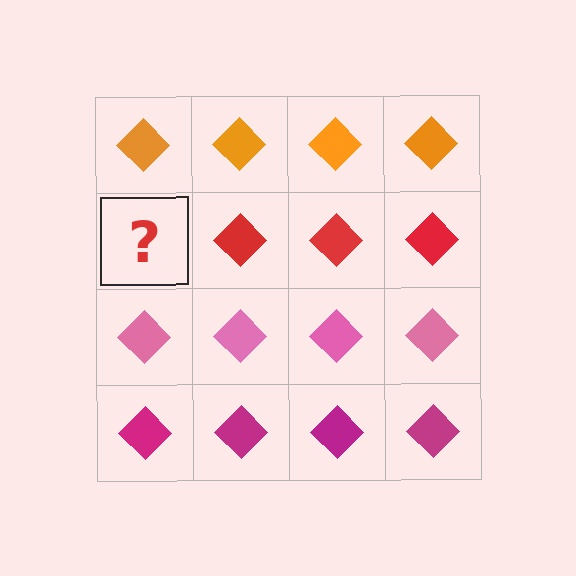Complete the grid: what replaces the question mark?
The question mark should be replaced with a red diamond.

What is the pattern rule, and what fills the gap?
The rule is that each row has a consistent color. The gap should be filled with a red diamond.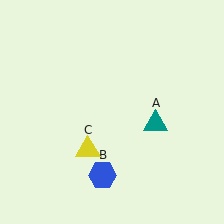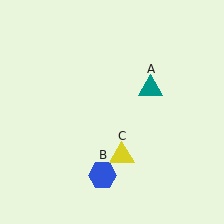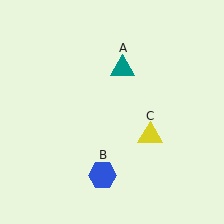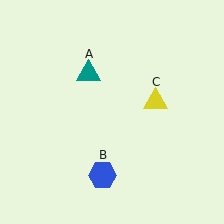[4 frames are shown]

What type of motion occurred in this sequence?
The teal triangle (object A), yellow triangle (object C) rotated counterclockwise around the center of the scene.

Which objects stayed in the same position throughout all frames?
Blue hexagon (object B) remained stationary.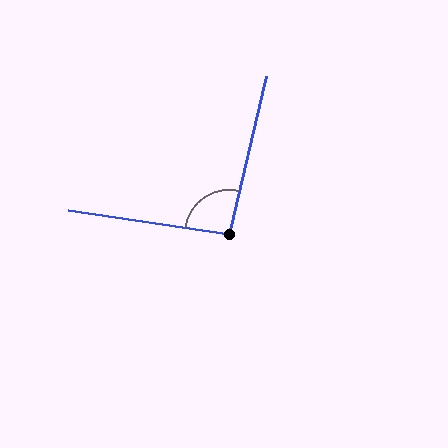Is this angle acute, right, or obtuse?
It is approximately a right angle.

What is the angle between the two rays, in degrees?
Approximately 95 degrees.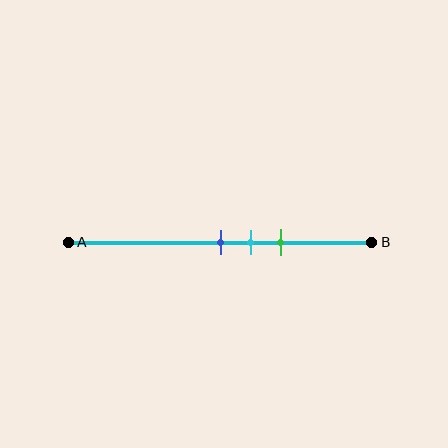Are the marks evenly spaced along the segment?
Yes, the marks are approximately evenly spaced.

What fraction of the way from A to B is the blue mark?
The blue mark is approximately 50% (0.5) of the way from A to B.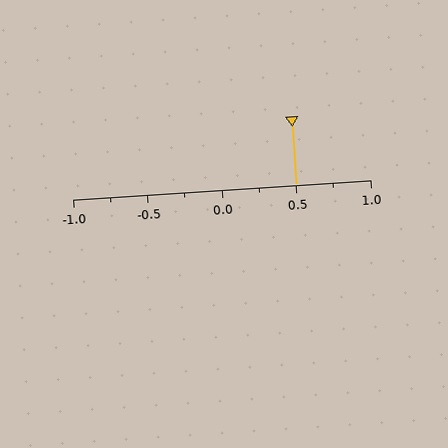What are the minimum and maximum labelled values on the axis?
The axis runs from -1.0 to 1.0.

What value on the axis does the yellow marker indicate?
The marker indicates approximately 0.5.